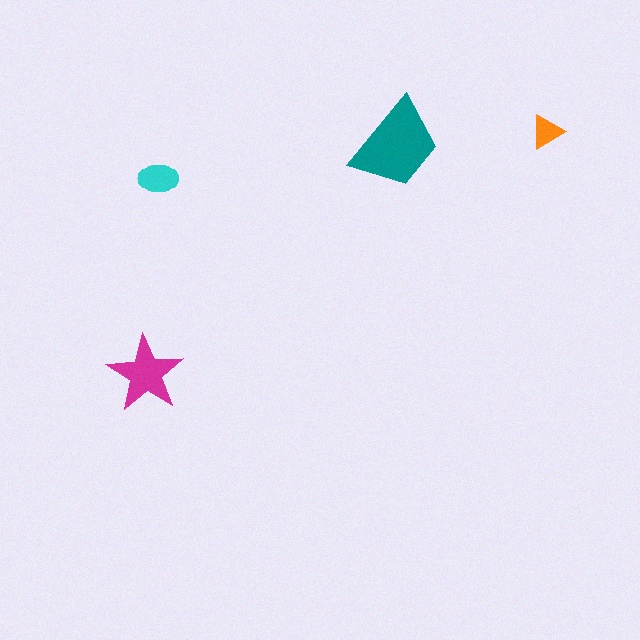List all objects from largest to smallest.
The teal trapezoid, the magenta star, the cyan ellipse, the orange triangle.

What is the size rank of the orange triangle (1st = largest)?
4th.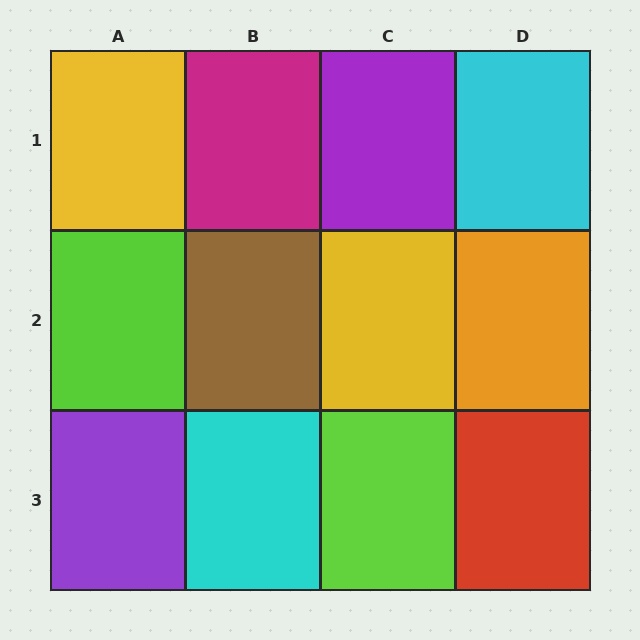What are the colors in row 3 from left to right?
Purple, cyan, lime, red.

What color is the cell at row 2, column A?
Lime.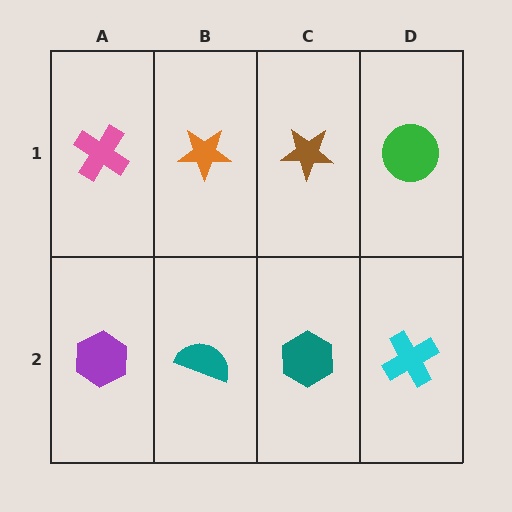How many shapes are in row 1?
4 shapes.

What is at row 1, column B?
An orange star.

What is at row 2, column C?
A teal hexagon.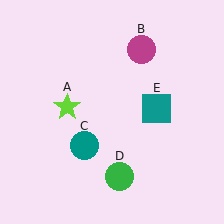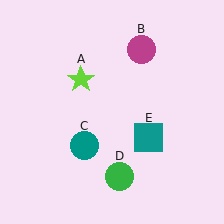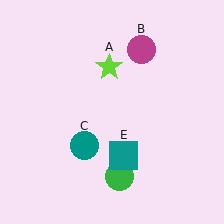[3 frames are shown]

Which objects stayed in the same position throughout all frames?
Magenta circle (object B) and teal circle (object C) and green circle (object D) remained stationary.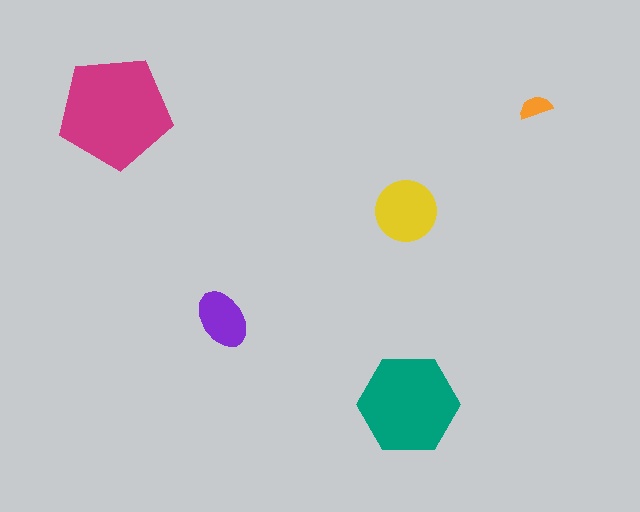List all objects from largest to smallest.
The magenta pentagon, the teal hexagon, the yellow circle, the purple ellipse, the orange semicircle.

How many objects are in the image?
There are 5 objects in the image.